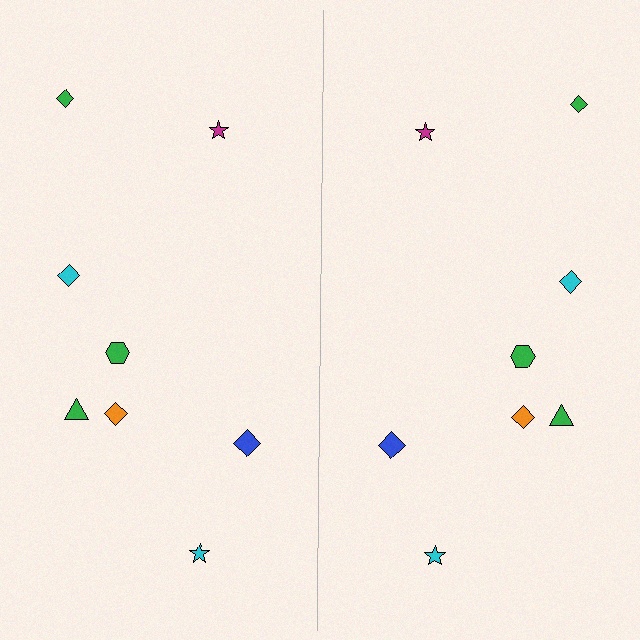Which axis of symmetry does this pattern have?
The pattern has a vertical axis of symmetry running through the center of the image.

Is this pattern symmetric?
Yes, this pattern has bilateral (reflection) symmetry.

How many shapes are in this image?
There are 16 shapes in this image.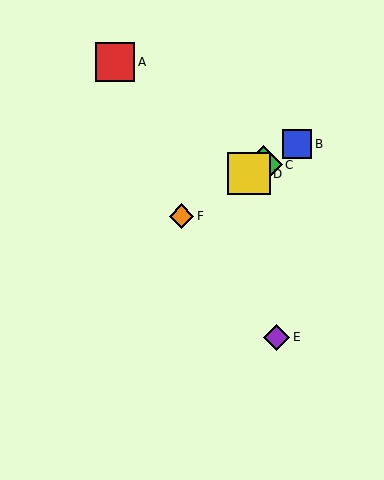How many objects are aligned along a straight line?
4 objects (B, C, D, F) are aligned along a straight line.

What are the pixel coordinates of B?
Object B is at (297, 144).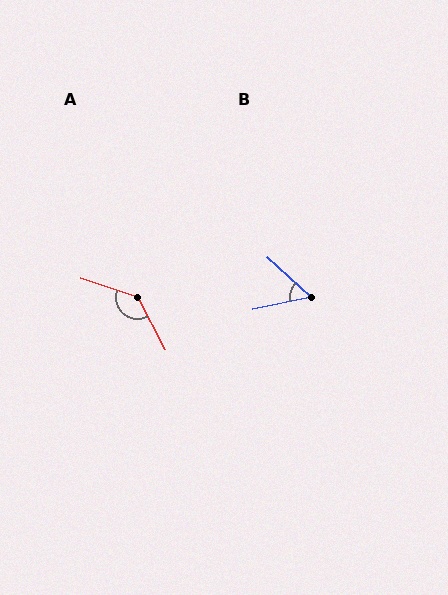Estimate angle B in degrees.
Approximately 55 degrees.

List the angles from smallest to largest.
B (55°), A (137°).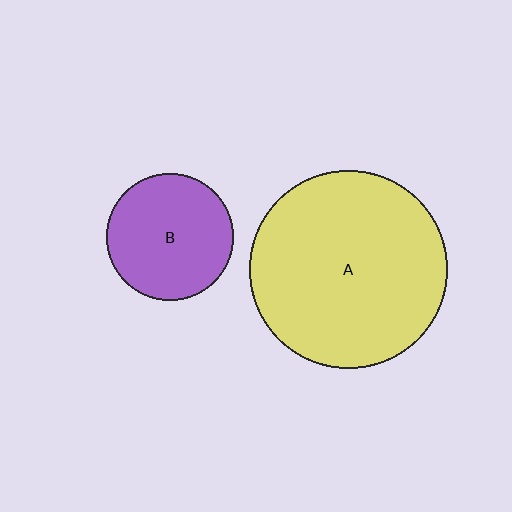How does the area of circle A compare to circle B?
Approximately 2.4 times.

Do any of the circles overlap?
No, none of the circles overlap.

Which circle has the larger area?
Circle A (yellow).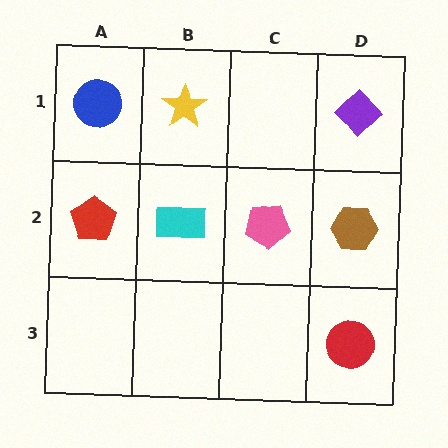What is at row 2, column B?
A cyan rectangle.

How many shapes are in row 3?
1 shape.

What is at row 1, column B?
A yellow star.